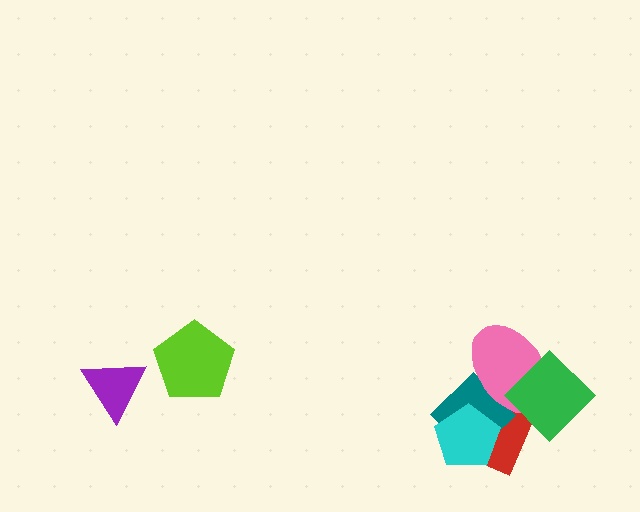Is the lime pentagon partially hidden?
No, no other shape covers it.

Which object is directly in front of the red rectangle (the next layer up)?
The teal diamond is directly in front of the red rectangle.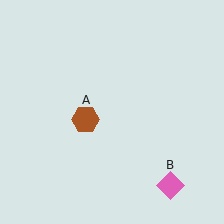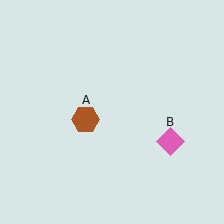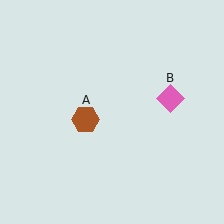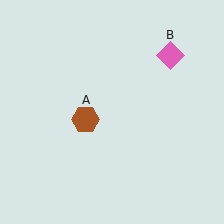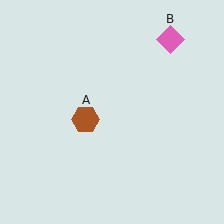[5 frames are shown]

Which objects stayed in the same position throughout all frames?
Brown hexagon (object A) remained stationary.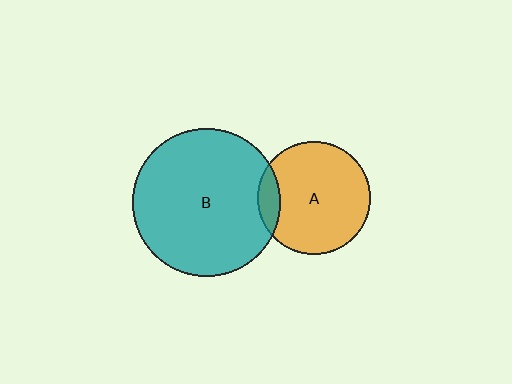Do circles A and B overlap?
Yes.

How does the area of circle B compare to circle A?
Approximately 1.7 times.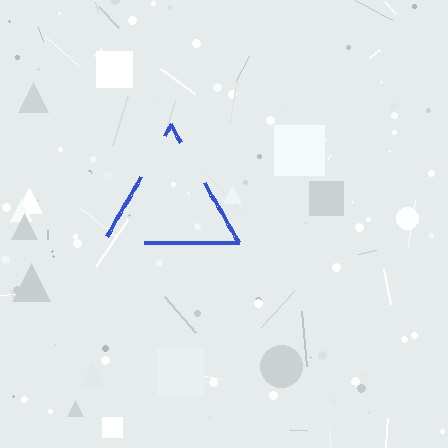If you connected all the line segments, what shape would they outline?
They would outline a triangle.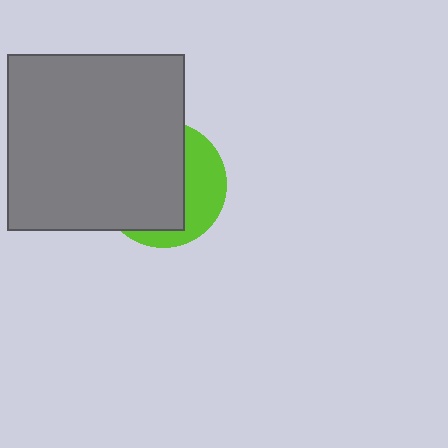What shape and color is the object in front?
The object in front is a gray square.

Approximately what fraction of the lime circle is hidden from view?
Roughly 65% of the lime circle is hidden behind the gray square.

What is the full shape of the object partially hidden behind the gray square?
The partially hidden object is a lime circle.